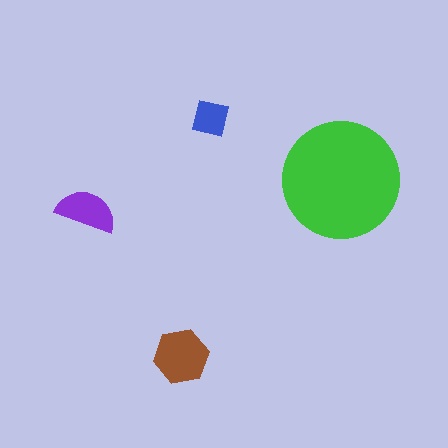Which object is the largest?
The green circle.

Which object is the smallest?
The blue square.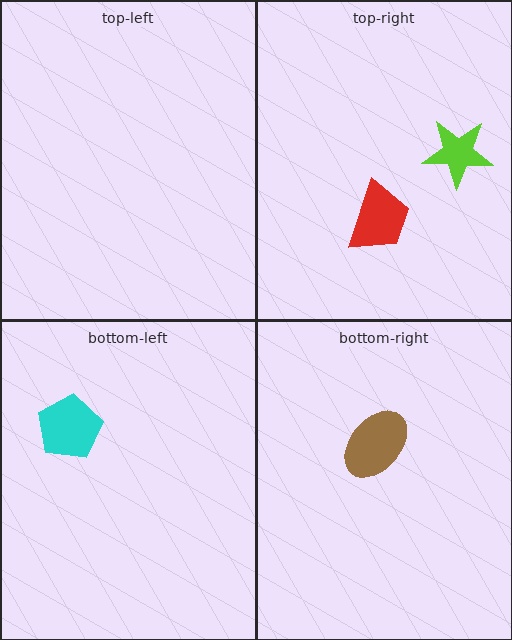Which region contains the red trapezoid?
The top-right region.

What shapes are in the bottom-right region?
The brown ellipse.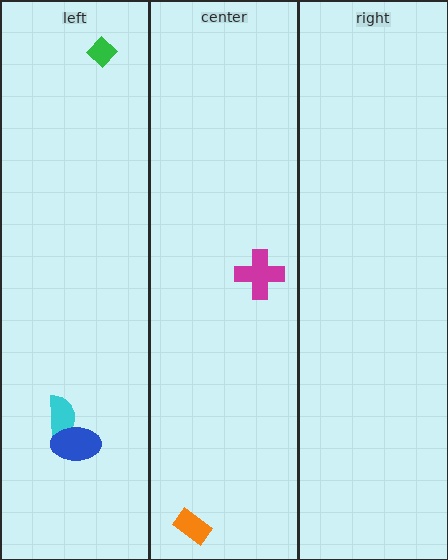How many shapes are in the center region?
2.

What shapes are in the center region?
The magenta cross, the orange rectangle.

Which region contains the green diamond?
The left region.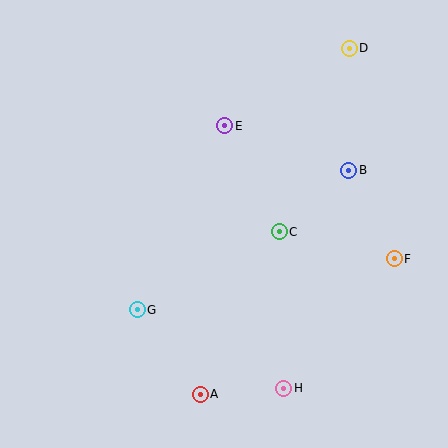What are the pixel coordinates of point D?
Point D is at (349, 48).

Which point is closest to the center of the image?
Point C at (279, 232) is closest to the center.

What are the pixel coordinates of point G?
Point G is at (137, 310).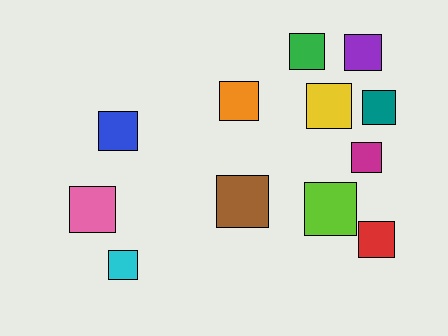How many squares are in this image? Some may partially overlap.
There are 12 squares.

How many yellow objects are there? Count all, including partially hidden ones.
There is 1 yellow object.